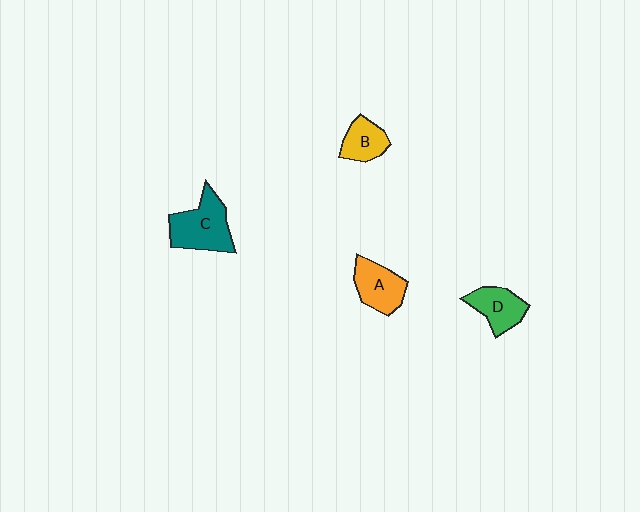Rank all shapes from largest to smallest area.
From largest to smallest: C (teal), A (orange), D (green), B (yellow).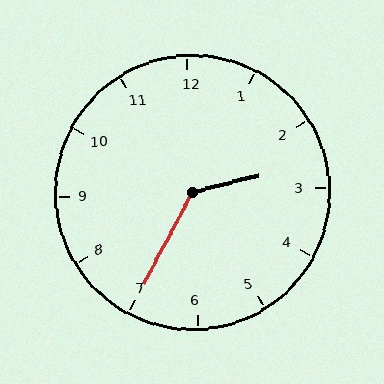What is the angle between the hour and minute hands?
Approximately 132 degrees.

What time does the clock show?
2:35.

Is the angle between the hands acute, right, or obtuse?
It is obtuse.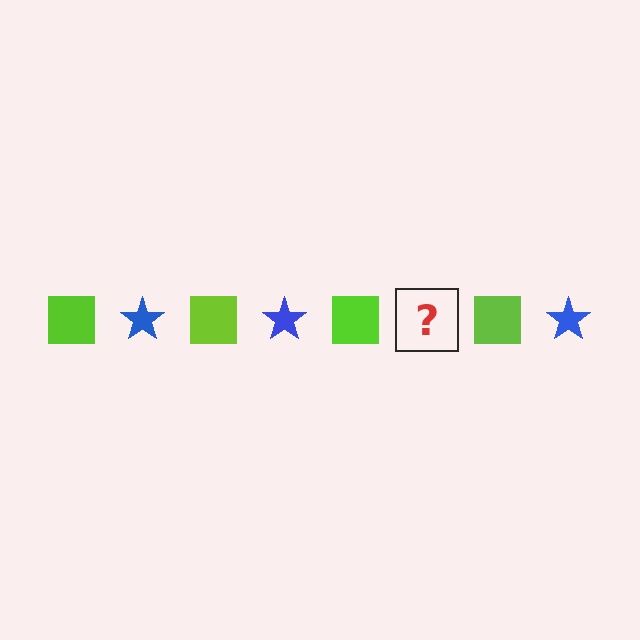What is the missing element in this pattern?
The missing element is a blue star.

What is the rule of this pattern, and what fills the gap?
The rule is that the pattern alternates between lime square and blue star. The gap should be filled with a blue star.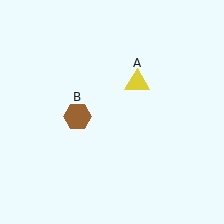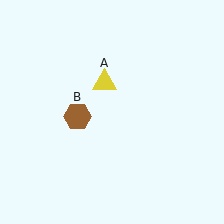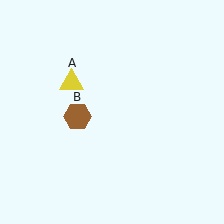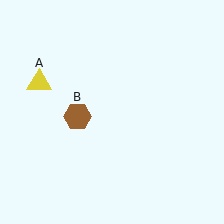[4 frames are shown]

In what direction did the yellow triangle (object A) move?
The yellow triangle (object A) moved left.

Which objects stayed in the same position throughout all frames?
Brown hexagon (object B) remained stationary.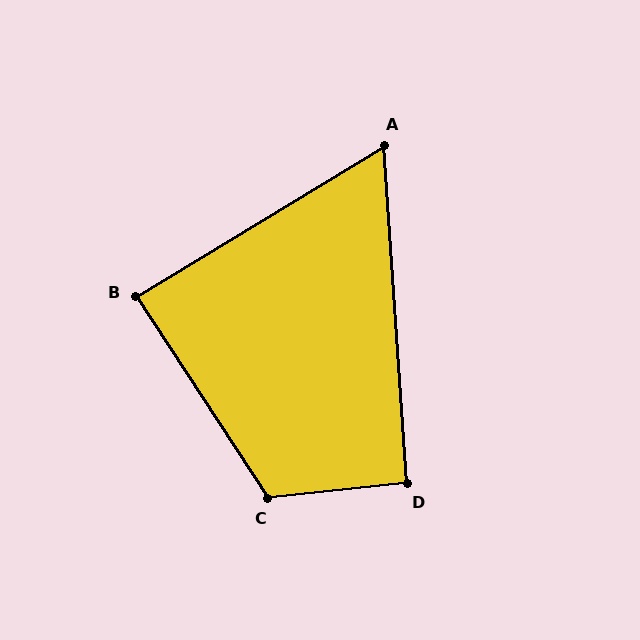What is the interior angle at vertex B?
Approximately 88 degrees (approximately right).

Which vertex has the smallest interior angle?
A, at approximately 63 degrees.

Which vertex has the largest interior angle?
C, at approximately 117 degrees.